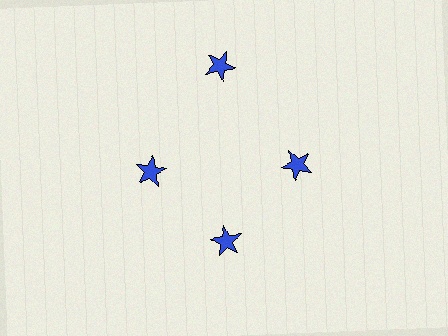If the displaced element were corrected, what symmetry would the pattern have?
It would have 4-fold rotational symmetry — the pattern would map onto itself every 90 degrees.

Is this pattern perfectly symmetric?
No. The 4 blue stars are arranged in a ring, but one element near the 12 o'clock position is pushed outward from the center, breaking the 4-fold rotational symmetry.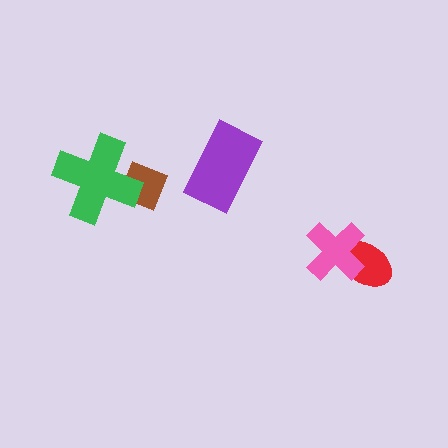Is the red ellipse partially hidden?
Yes, it is partially covered by another shape.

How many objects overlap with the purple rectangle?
0 objects overlap with the purple rectangle.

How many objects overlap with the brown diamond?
1 object overlaps with the brown diamond.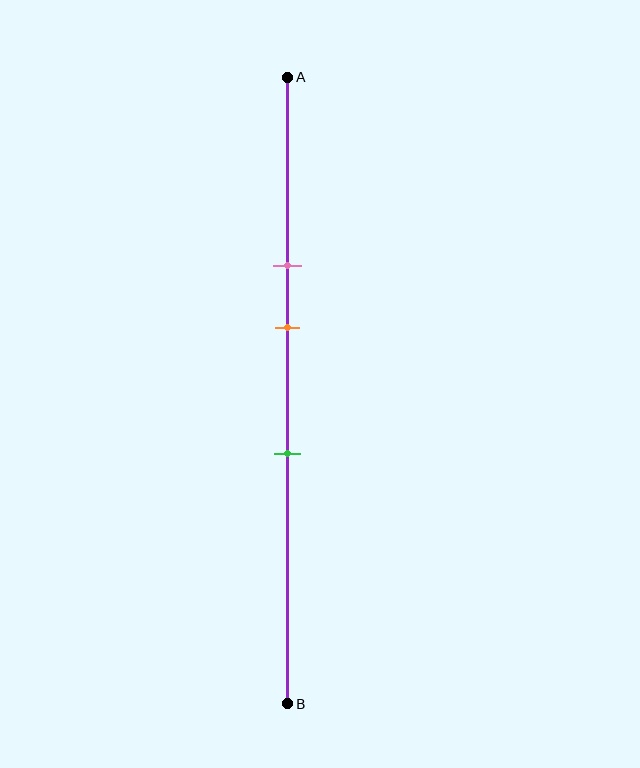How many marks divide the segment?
There are 3 marks dividing the segment.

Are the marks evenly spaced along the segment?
Yes, the marks are approximately evenly spaced.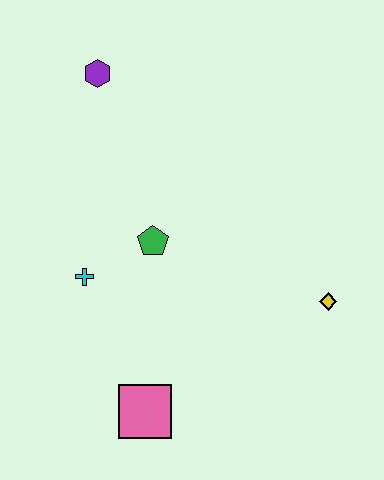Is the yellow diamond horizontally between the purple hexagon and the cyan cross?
No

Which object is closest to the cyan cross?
The green pentagon is closest to the cyan cross.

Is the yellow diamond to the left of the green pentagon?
No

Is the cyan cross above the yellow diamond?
Yes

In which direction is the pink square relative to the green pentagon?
The pink square is below the green pentagon.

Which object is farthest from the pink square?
The purple hexagon is farthest from the pink square.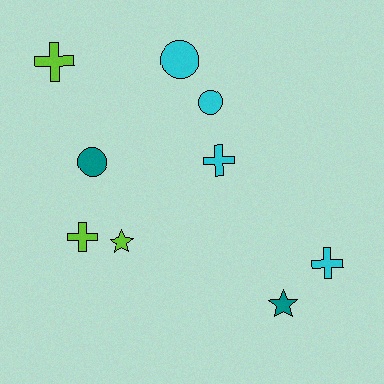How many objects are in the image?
There are 9 objects.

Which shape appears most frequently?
Cross, with 4 objects.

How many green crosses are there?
There are no green crosses.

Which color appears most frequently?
Cyan, with 4 objects.